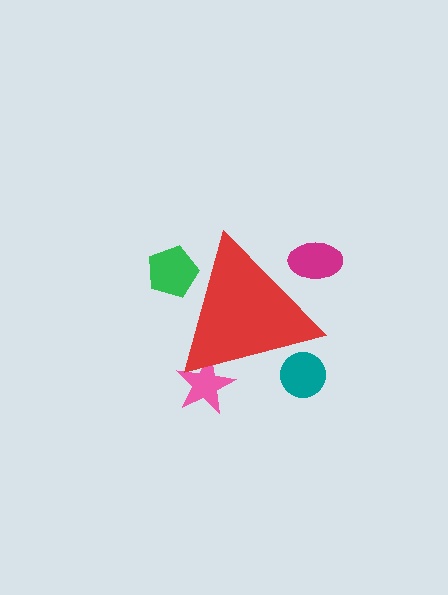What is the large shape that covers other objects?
A red triangle.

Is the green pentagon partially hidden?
Yes, the green pentagon is partially hidden behind the red triangle.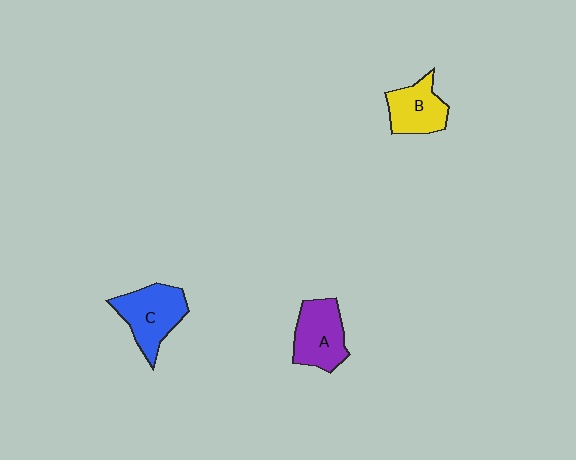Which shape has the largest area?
Shape C (blue).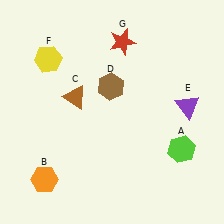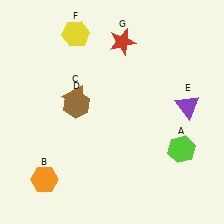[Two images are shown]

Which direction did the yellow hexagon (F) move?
The yellow hexagon (F) moved right.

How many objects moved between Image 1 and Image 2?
2 objects moved between the two images.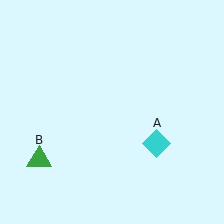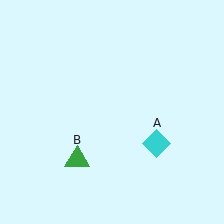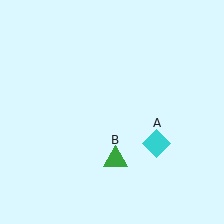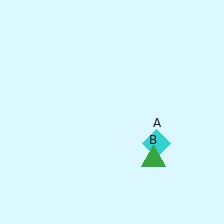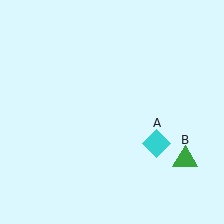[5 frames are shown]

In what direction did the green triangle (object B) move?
The green triangle (object B) moved right.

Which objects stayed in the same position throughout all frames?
Cyan diamond (object A) remained stationary.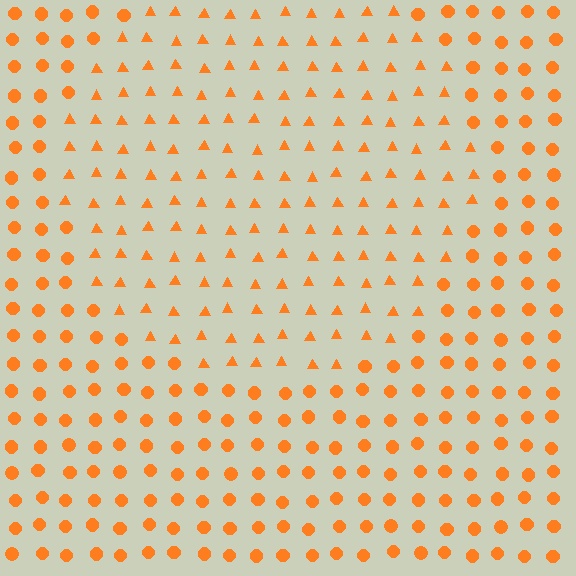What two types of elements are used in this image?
The image uses triangles inside the circle region and circles outside it.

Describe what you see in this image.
The image is filled with small orange elements arranged in a uniform grid. A circle-shaped region contains triangles, while the surrounding area contains circles. The boundary is defined purely by the change in element shape.